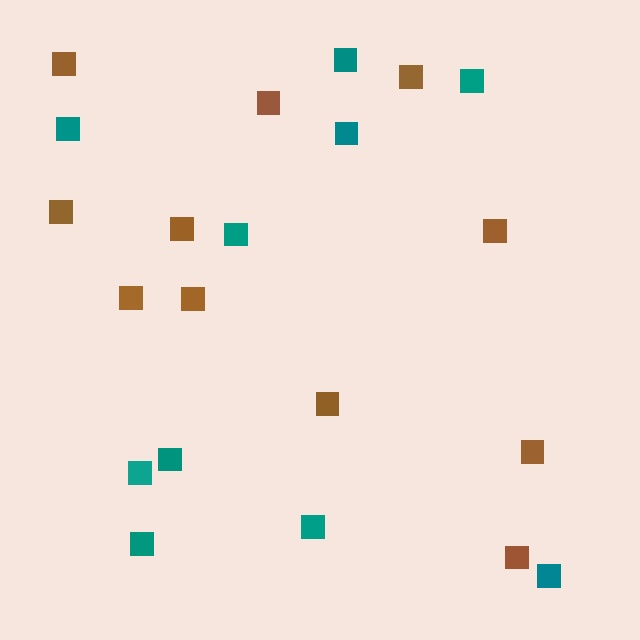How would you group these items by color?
There are 2 groups: one group of teal squares (10) and one group of brown squares (11).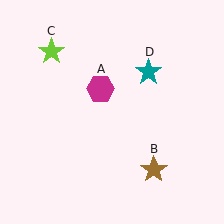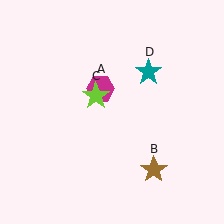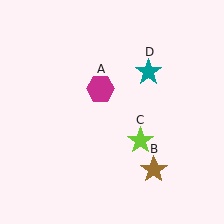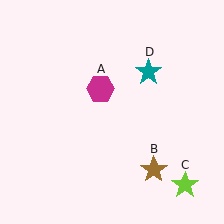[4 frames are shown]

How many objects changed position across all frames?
1 object changed position: lime star (object C).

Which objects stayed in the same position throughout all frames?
Magenta hexagon (object A) and brown star (object B) and teal star (object D) remained stationary.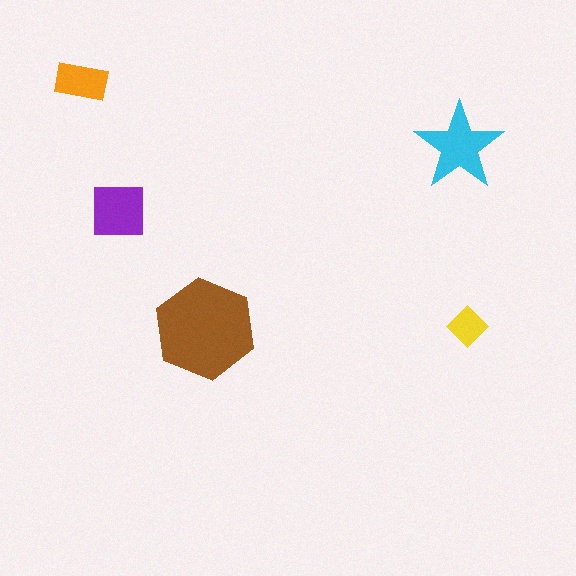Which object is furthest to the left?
The orange rectangle is leftmost.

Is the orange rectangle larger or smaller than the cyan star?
Smaller.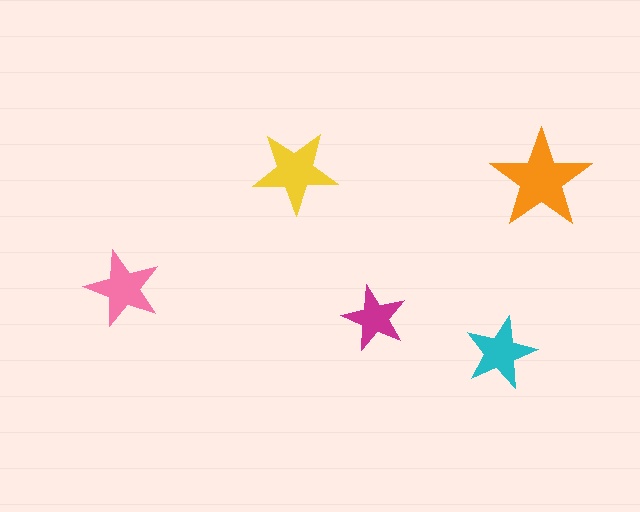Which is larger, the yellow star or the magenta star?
The yellow one.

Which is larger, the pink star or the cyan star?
The pink one.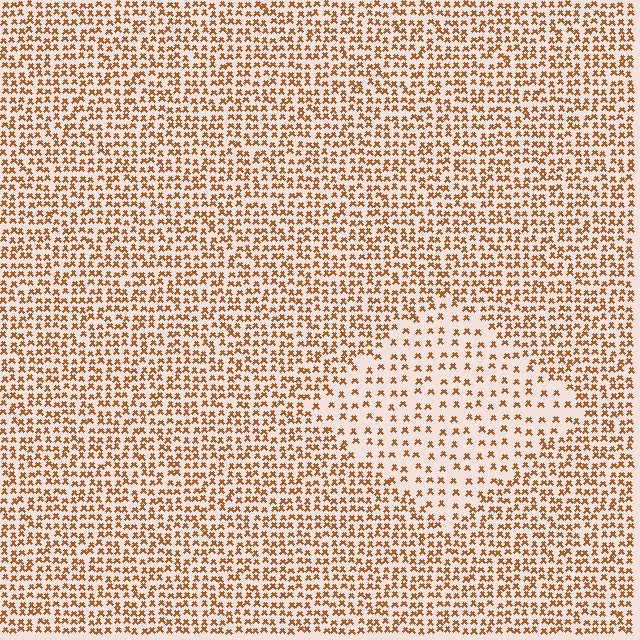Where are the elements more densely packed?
The elements are more densely packed outside the diamond boundary.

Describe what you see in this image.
The image contains small brown elements arranged at two different densities. A diamond-shaped region is visible where the elements are less densely packed than the surrounding area.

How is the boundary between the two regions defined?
The boundary is defined by a change in element density (approximately 2.1x ratio). All elements are the same color, size, and shape.